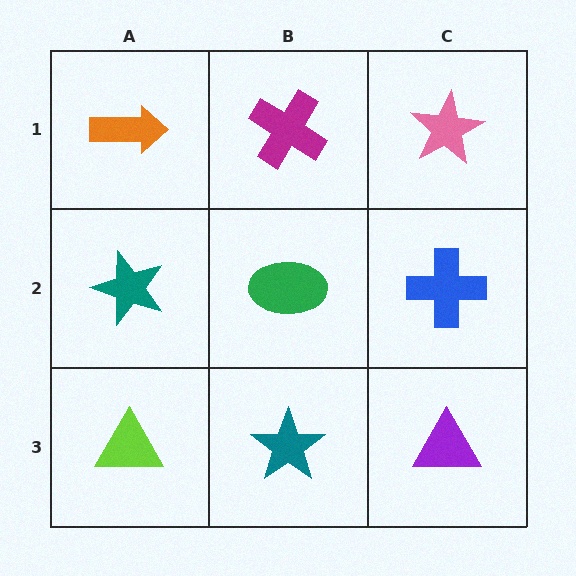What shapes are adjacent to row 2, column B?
A magenta cross (row 1, column B), a teal star (row 3, column B), a teal star (row 2, column A), a blue cross (row 2, column C).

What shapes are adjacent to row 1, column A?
A teal star (row 2, column A), a magenta cross (row 1, column B).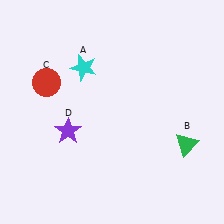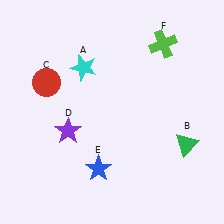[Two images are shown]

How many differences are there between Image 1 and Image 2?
There are 2 differences between the two images.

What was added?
A blue star (E), a lime cross (F) were added in Image 2.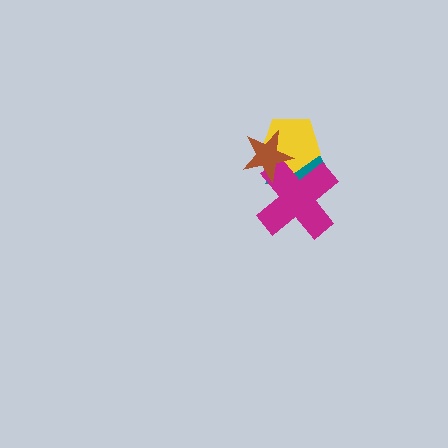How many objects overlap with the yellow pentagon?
3 objects overlap with the yellow pentagon.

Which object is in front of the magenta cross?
The brown star is in front of the magenta cross.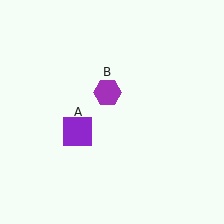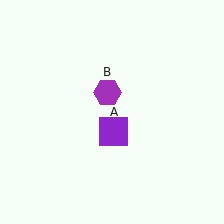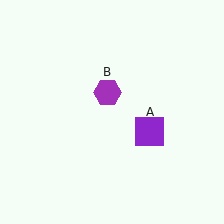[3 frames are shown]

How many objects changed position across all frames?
1 object changed position: purple square (object A).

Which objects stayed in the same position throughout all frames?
Purple hexagon (object B) remained stationary.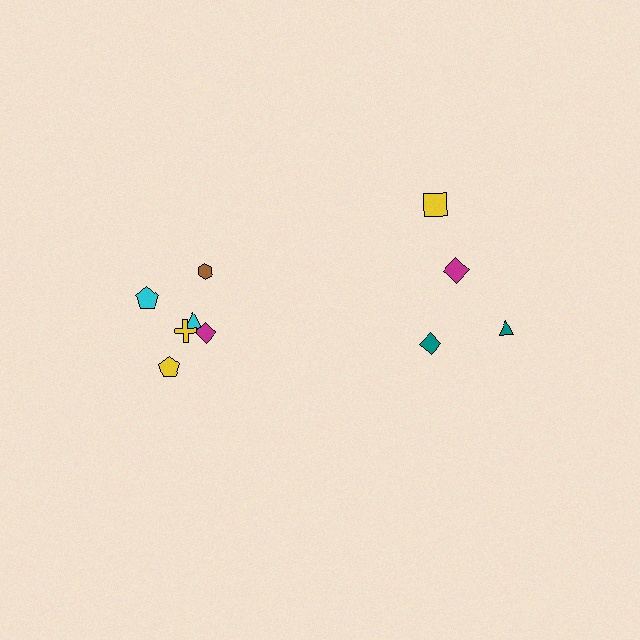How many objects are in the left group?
There are 6 objects.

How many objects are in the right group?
There are 4 objects.